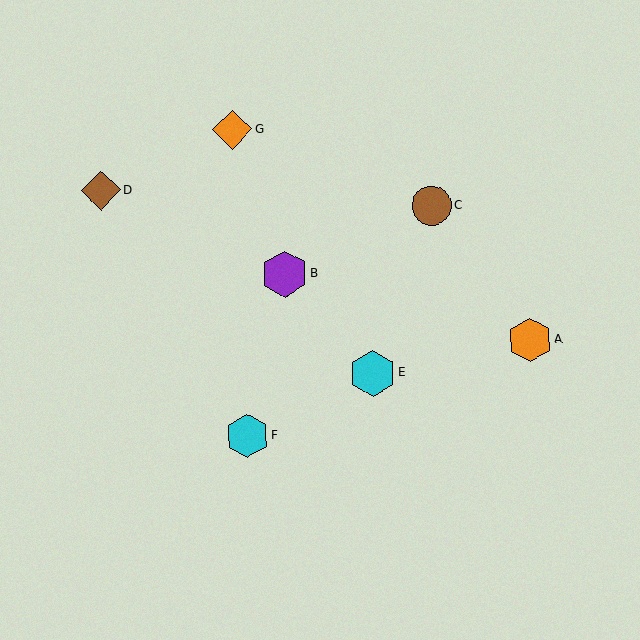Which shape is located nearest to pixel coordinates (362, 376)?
The cyan hexagon (labeled E) at (373, 373) is nearest to that location.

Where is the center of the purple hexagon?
The center of the purple hexagon is at (284, 274).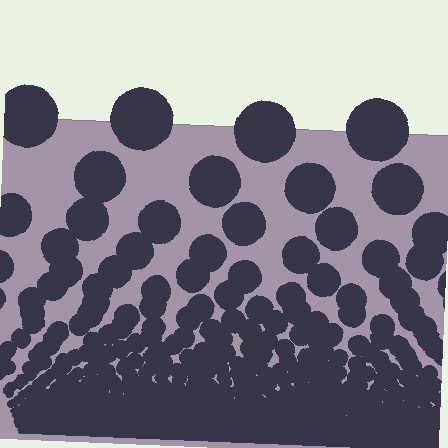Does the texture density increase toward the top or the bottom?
Density increases toward the bottom.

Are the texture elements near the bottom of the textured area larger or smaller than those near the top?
Smaller. The gradient is inverted — elements near the bottom are smaller and denser.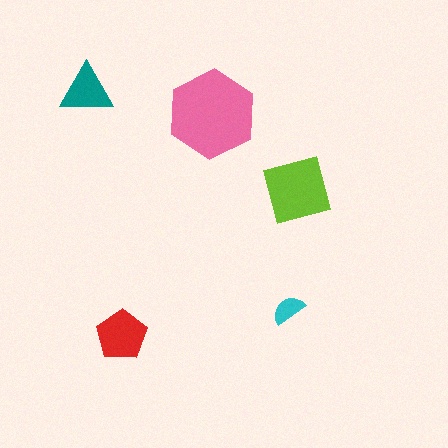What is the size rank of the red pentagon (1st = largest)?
3rd.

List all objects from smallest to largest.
The cyan semicircle, the teal triangle, the red pentagon, the lime diamond, the pink hexagon.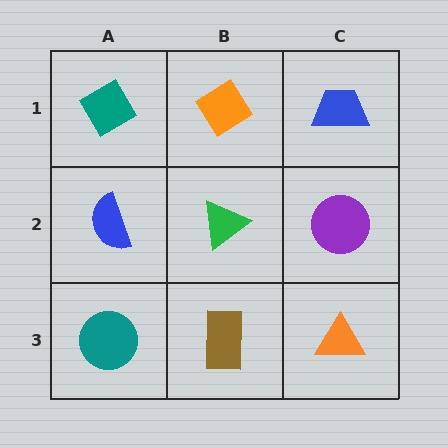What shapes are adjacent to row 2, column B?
An orange diamond (row 1, column B), a brown rectangle (row 3, column B), a blue semicircle (row 2, column A), a purple circle (row 2, column C).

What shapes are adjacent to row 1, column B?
A green triangle (row 2, column B), a teal diamond (row 1, column A), a blue trapezoid (row 1, column C).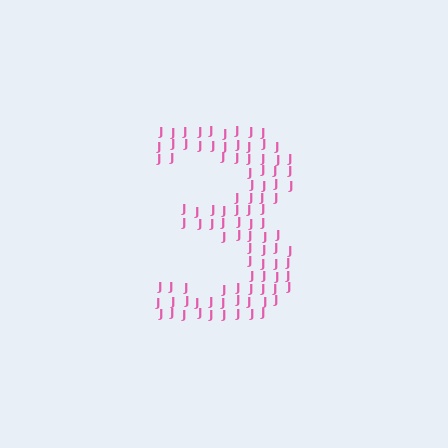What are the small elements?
The small elements are letter J's.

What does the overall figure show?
The overall figure shows the digit 3.